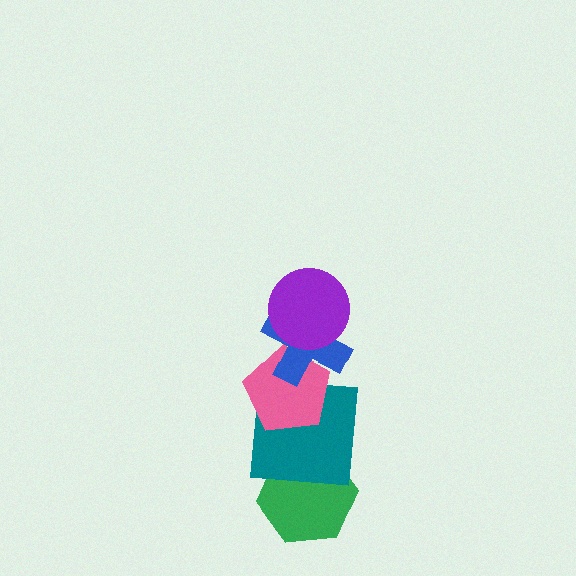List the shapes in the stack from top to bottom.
From top to bottom: the purple circle, the blue cross, the pink pentagon, the teal square, the green hexagon.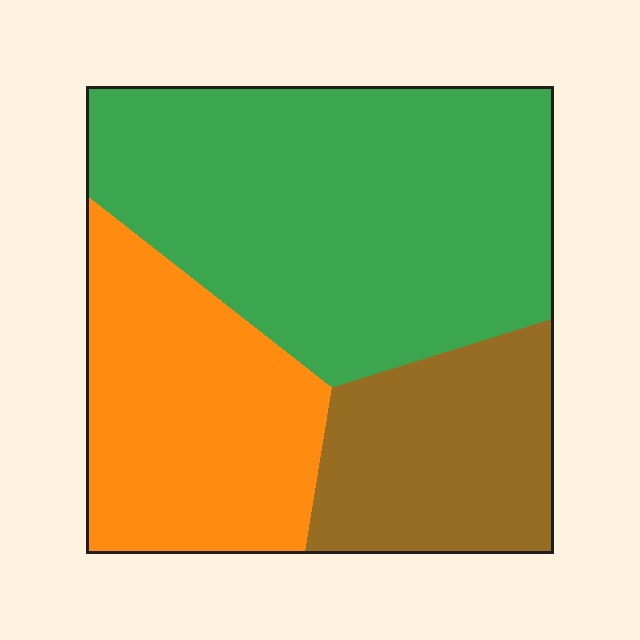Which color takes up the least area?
Brown, at roughly 20%.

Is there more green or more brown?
Green.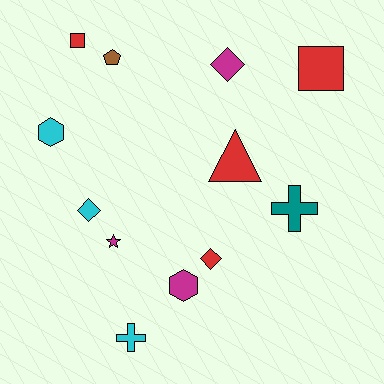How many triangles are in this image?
There is 1 triangle.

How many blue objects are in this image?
There are no blue objects.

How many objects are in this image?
There are 12 objects.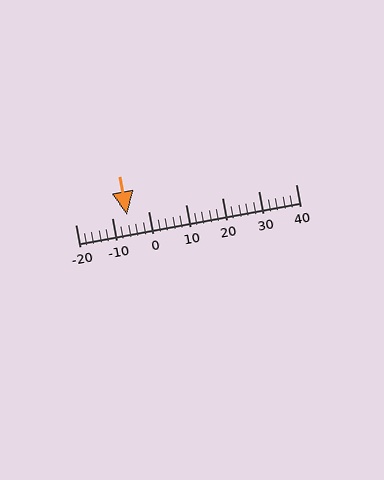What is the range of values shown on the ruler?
The ruler shows values from -20 to 40.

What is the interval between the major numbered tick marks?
The major tick marks are spaced 10 units apart.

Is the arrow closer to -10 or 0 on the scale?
The arrow is closer to -10.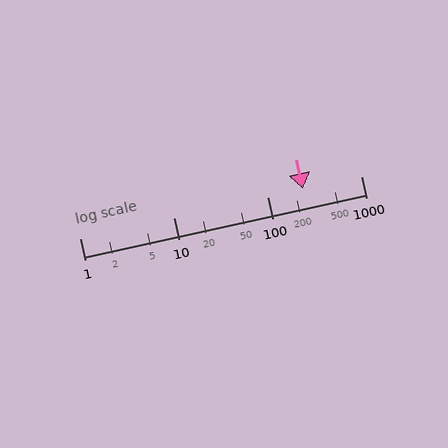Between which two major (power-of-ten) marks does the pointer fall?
The pointer is between 100 and 1000.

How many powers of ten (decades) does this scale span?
The scale spans 3 decades, from 1 to 1000.